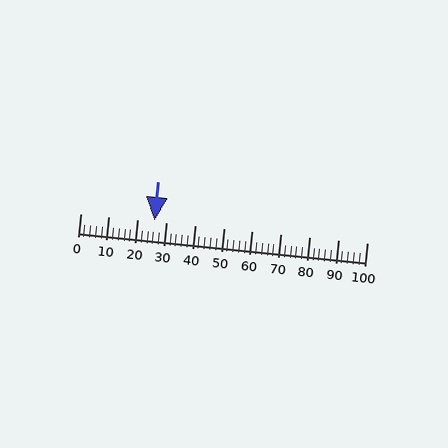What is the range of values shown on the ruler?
The ruler shows values from 0 to 100.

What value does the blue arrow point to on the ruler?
The blue arrow points to approximately 26.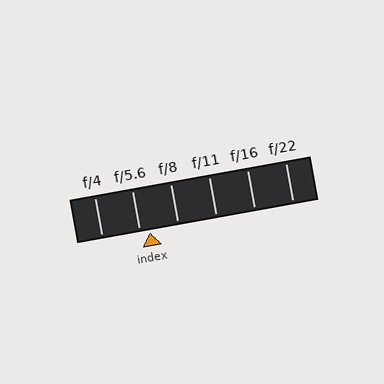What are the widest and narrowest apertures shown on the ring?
The widest aperture shown is f/4 and the narrowest is f/22.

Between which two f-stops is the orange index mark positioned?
The index mark is between f/5.6 and f/8.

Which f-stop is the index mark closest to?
The index mark is closest to f/5.6.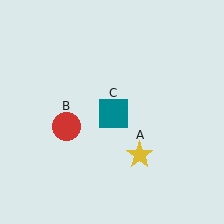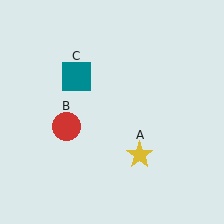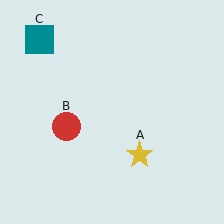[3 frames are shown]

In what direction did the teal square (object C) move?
The teal square (object C) moved up and to the left.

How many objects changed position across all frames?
1 object changed position: teal square (object C).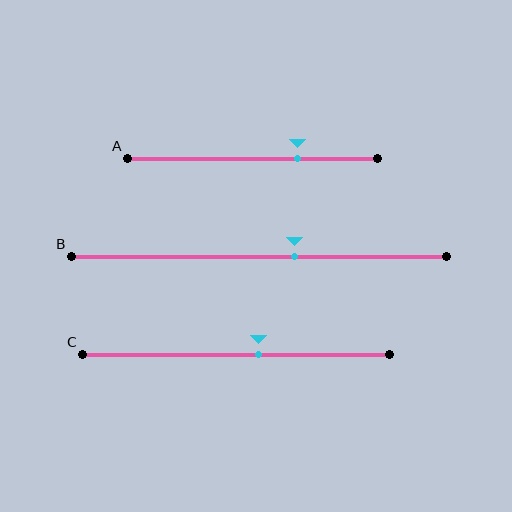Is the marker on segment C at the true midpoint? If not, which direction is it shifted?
No, the marker on segment C is shifted to the right by about 7% of the segment length.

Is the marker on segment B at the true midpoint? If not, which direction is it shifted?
No, the marker on segment B is shifted to the right by about 10% of the segment length.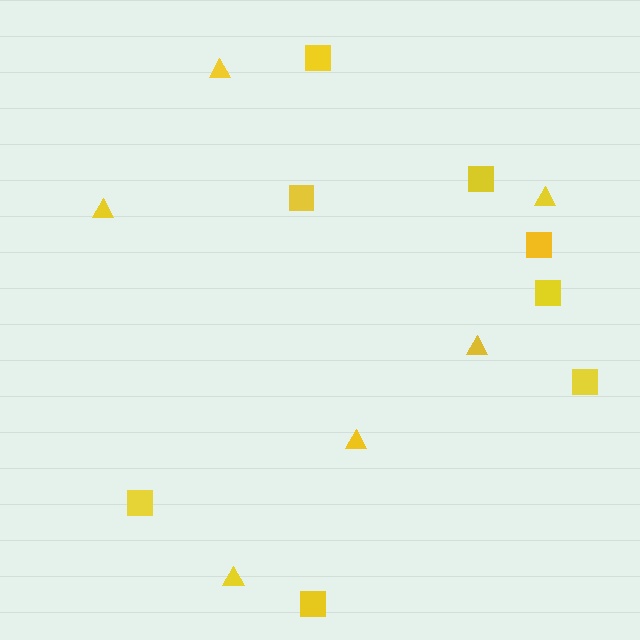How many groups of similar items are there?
There are 2 groups: one group of squares (8) and one group of triangles (6).